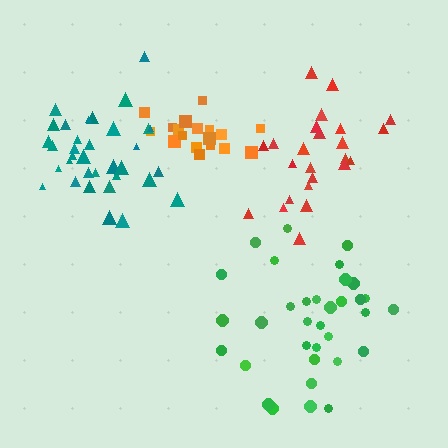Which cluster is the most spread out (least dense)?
Green.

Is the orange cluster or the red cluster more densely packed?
Orange.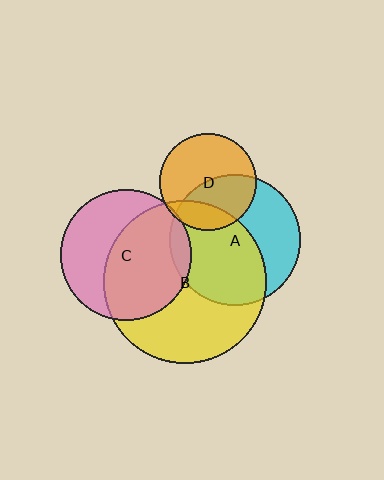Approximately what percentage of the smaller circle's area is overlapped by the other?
Approximately 55%.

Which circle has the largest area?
Circle B (yellow).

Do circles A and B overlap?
Yes.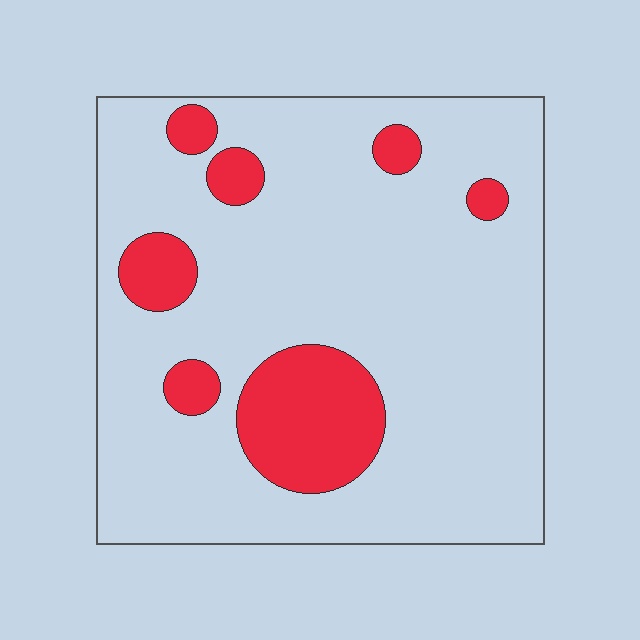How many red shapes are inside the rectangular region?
7.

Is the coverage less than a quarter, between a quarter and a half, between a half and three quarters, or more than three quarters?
Less than a quarter.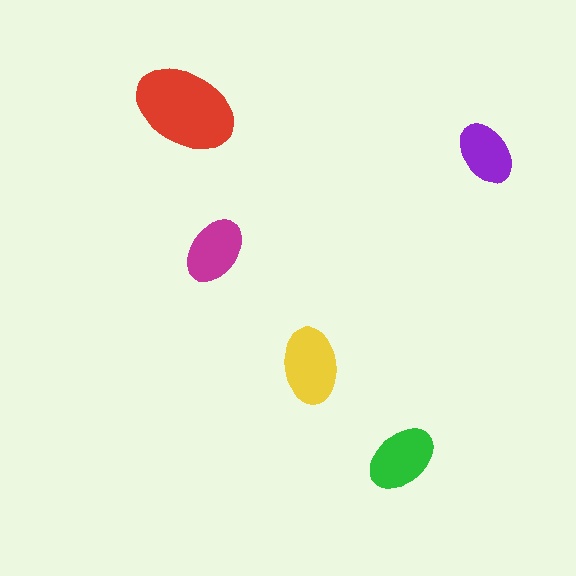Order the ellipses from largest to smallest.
the red one, the yellow one, the green one, the magenta one, the purple one.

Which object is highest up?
The red ellipse is topmost.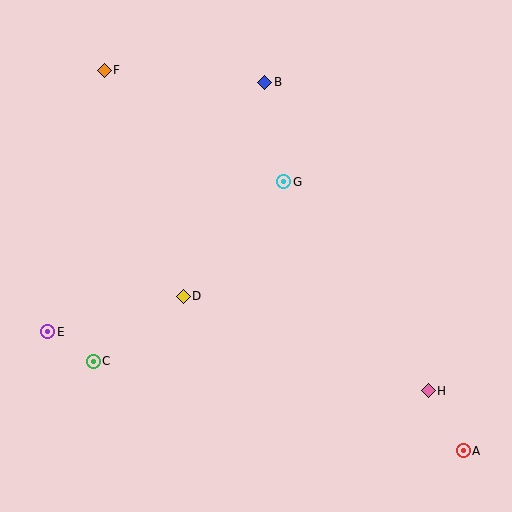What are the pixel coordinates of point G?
Point G is at (284, 182).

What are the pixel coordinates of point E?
Point E is at (48, 332).